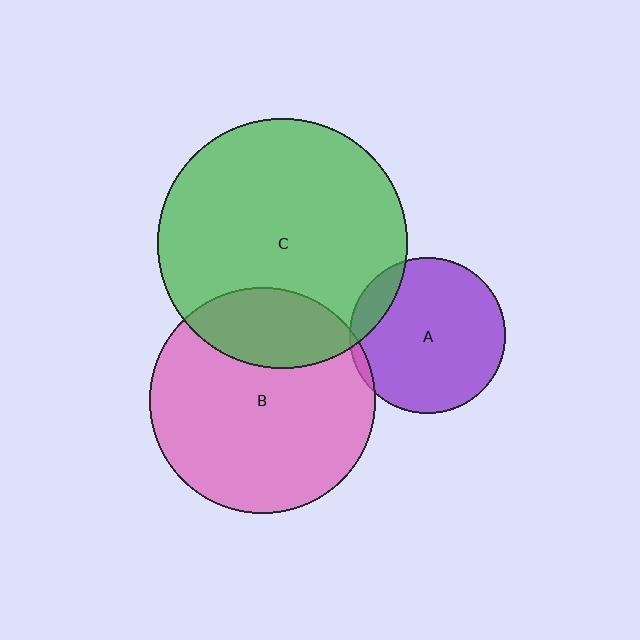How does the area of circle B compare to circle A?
Approximately 2.1 times.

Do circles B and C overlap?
Yes.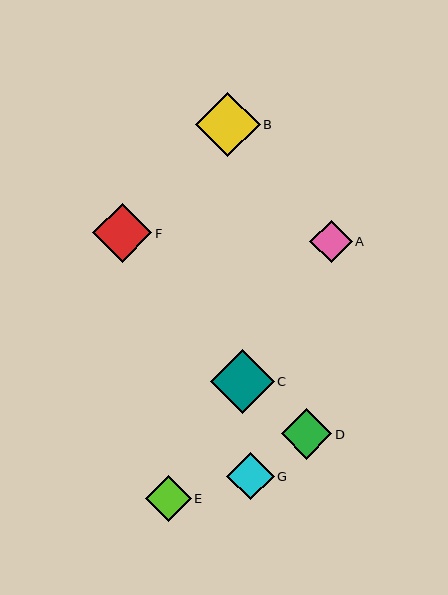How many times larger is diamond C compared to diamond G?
Diamond C is approximately 1.4 times the size of diamond G.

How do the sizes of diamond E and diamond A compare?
Diamond E and diamond A are approximately the same size.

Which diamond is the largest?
Diamond B is the largest with a size of approximately 64 pixels.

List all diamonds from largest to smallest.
From largest to smallest: B, C, F, D, G, E, A.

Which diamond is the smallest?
Diamond A is the smallest with a size of approximately 43 pixels.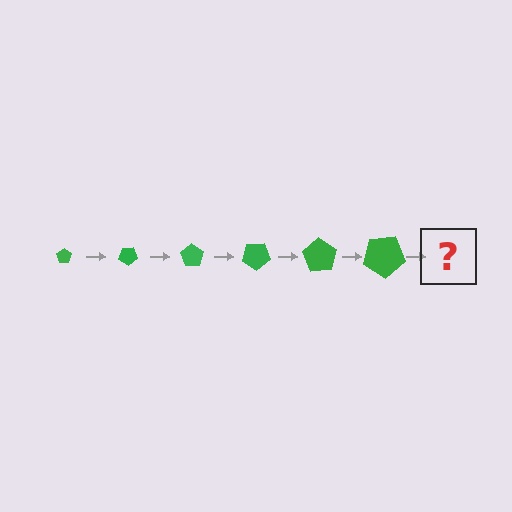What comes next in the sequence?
The next element should be a pentagon, larger than the previous one and rotated 210 degrees from the start.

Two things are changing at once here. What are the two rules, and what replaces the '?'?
The two rules are that the pentagon grows larger each step and it rotates 35 degrees each step. The '?' should be a pentagon, larger than the previous one and rotated 210 degrees from the start.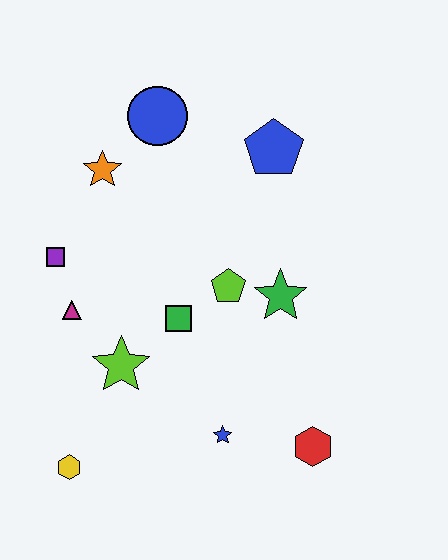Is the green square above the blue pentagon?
No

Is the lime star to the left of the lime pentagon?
Yes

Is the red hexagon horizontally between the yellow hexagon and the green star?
No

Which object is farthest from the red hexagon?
The blue circle is farthest from the red hexagon.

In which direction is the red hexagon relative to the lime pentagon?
The red hexagon is below the lime pentagon.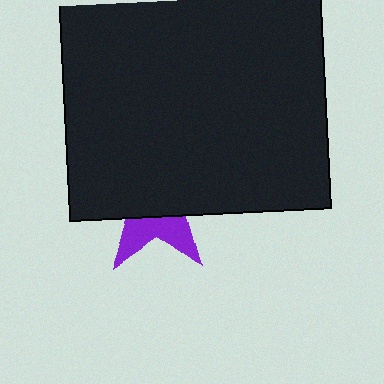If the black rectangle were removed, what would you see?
You would see the complete purple star.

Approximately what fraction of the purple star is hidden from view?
Roughly 66% of the purple star is hidden behind the black rectangle.